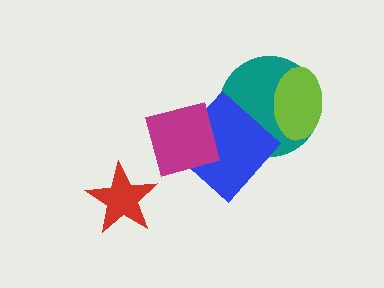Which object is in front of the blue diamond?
The magenta square is in front of the blue diamond.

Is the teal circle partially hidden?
Yes, it is partially covered by another shape.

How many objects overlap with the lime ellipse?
1 object overlaps with the lime ellipse.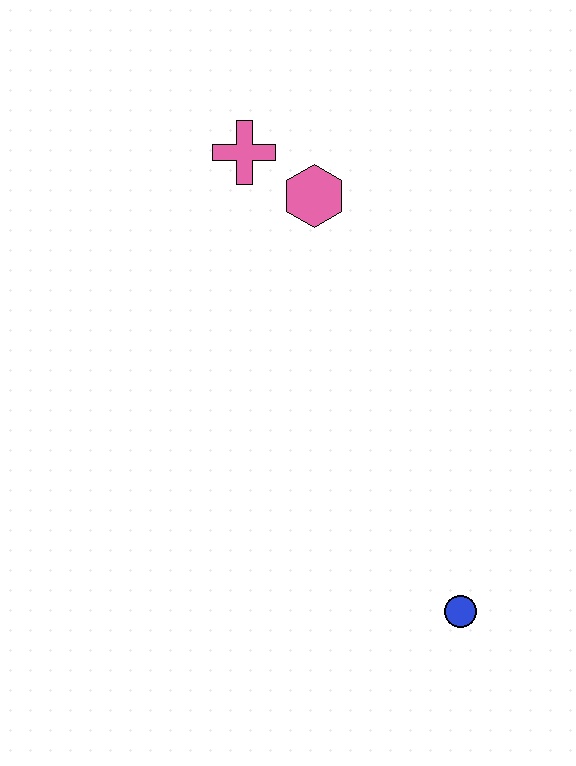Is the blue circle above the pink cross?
No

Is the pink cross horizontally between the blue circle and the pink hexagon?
No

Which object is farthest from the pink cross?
The blue circle is farthest from the pink cross.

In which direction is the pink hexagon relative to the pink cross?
The pink hexagon is to the right of the pink cross.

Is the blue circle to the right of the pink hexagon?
Yes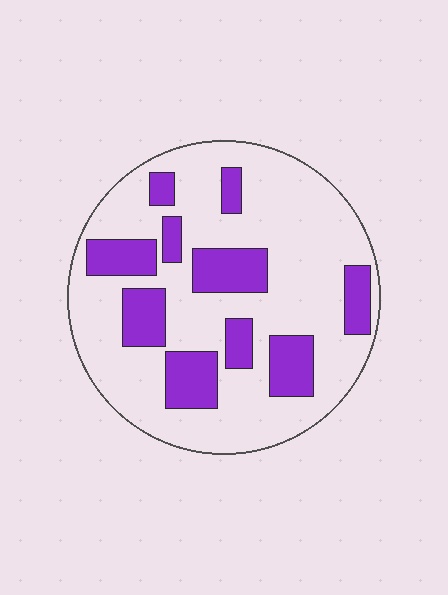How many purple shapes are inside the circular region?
10.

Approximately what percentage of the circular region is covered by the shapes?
Approximately 25%.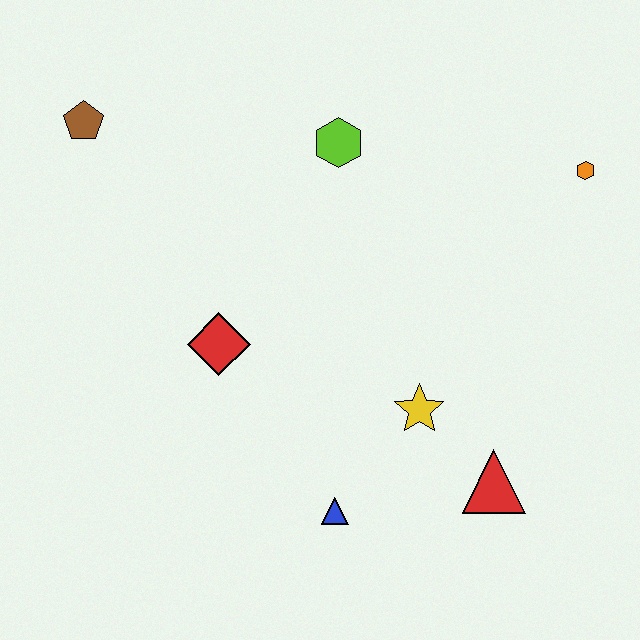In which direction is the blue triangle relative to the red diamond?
The blue triangle is below the red diamond.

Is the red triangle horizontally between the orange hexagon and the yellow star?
Yes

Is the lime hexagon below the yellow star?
No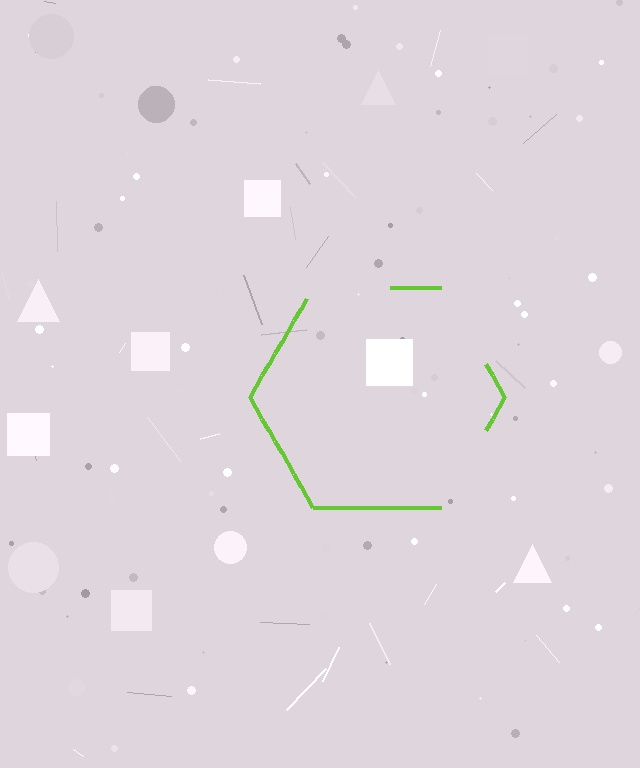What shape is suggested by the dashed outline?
The dashed outline suggests a hexagon.